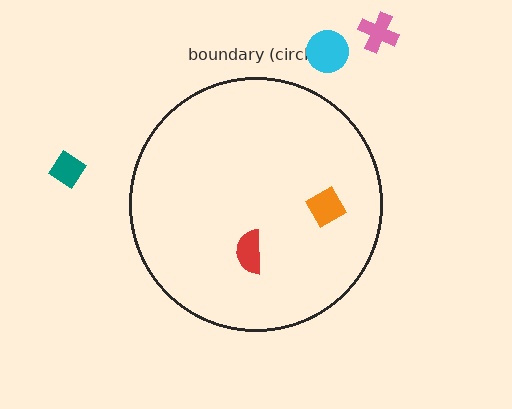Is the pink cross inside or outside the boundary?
Outside.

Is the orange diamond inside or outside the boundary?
Inside.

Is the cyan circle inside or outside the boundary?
Outside.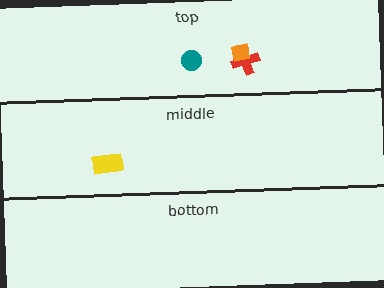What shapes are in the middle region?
The yellow rectangle.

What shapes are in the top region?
The red cross, the teal circle, the orange square.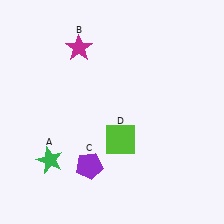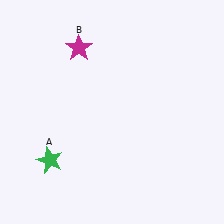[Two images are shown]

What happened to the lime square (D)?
The lime square (D) was removed in Image 2. It was in the bottom-right area of Image 1.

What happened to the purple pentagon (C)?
The purple pentagon (C) was removed in Image 2. It was in the bottom-left area of Image 1.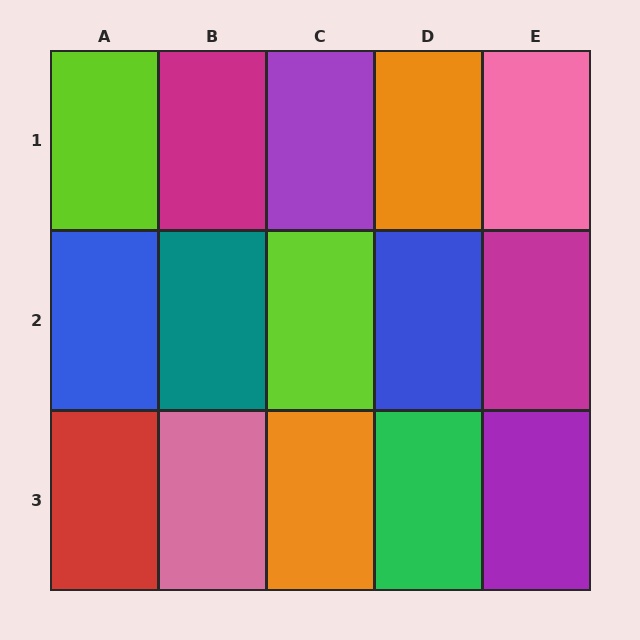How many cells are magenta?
2 cells are magenta.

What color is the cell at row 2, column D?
Blue.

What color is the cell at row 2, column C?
Lime.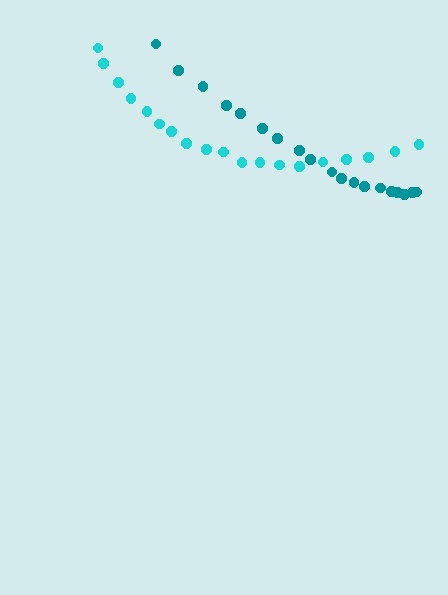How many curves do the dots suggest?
There are 2 distinct paths.